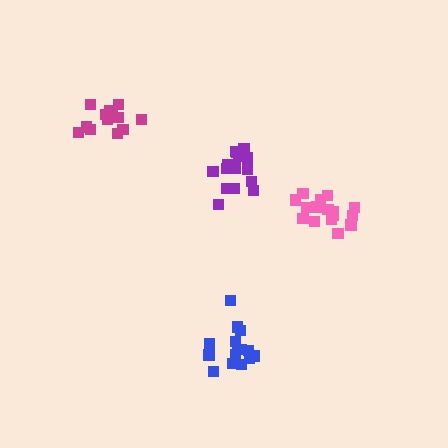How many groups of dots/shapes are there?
There are 4 groups.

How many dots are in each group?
Group 1: 16 dots, Group 2: 15 dots, Group 3: 17 dots, Group 4: 13 dots (61 total).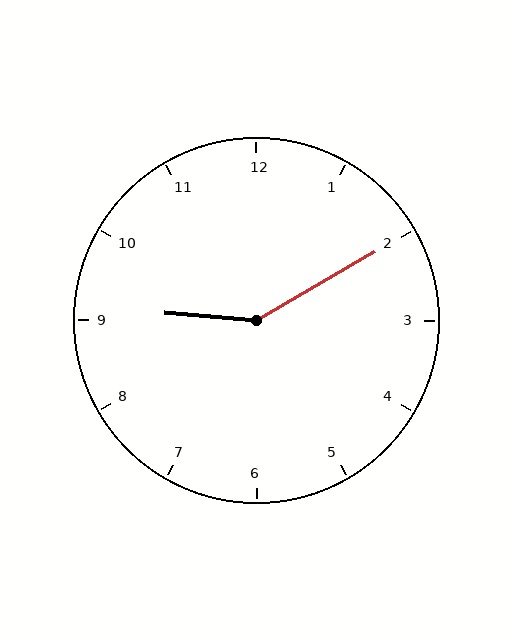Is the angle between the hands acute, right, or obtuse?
It is obtuse.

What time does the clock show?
9:10.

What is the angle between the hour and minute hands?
Approximately 145 degrees.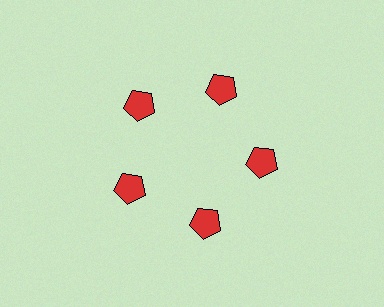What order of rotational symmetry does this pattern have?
This pattern has 5-fold rotational symmetry.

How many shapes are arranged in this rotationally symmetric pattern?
There are 5 shapes, arranged in 5 groups of 1.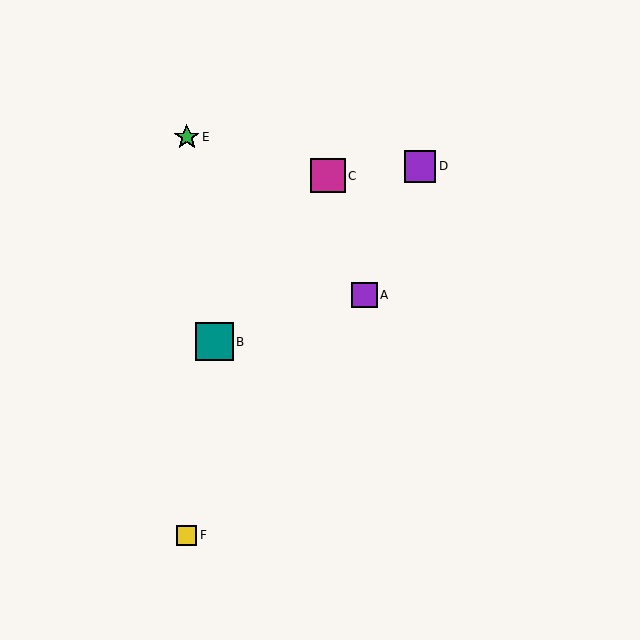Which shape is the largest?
The teal square (labeled B) is the largest.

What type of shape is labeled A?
Shape A is a purple square.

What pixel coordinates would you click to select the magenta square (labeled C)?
Click at (328, 176) to select the magenta square C.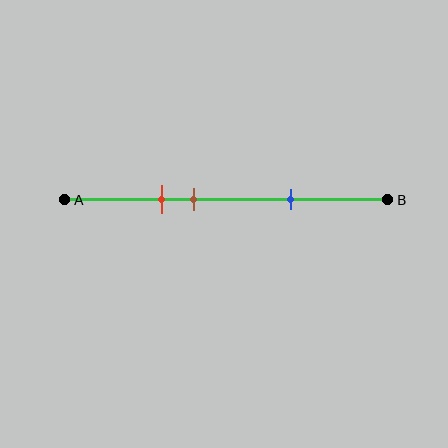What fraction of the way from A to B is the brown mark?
The brown mark is approximately 40% (0.4) of the way from A to B.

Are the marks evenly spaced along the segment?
No, the marks are not evenly spaced.